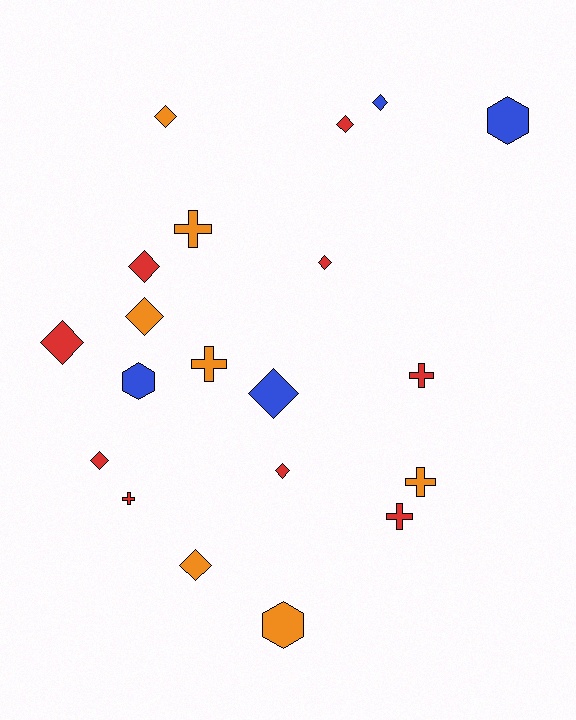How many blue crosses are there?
There are no blue crosses.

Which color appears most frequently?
Red, with 9 objects.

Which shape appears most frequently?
Diamond, with 11 objects.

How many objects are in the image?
There are 20 objects.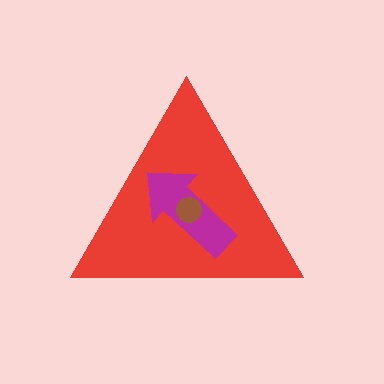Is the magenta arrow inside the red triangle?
Yes.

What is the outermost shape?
The red triangle.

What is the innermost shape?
The brown circle.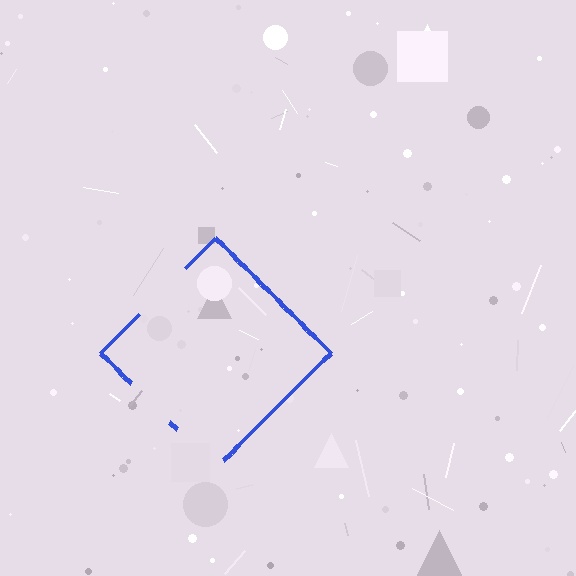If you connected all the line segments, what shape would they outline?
They would outline a diamond.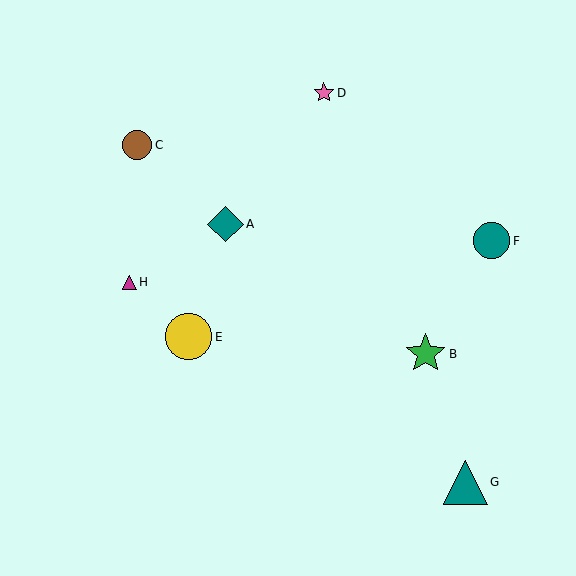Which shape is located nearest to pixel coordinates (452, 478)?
The teal triangle (labeled G) at (465, 482) is nearest to that location.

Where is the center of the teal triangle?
The center of the teal triangle is at (465, 482).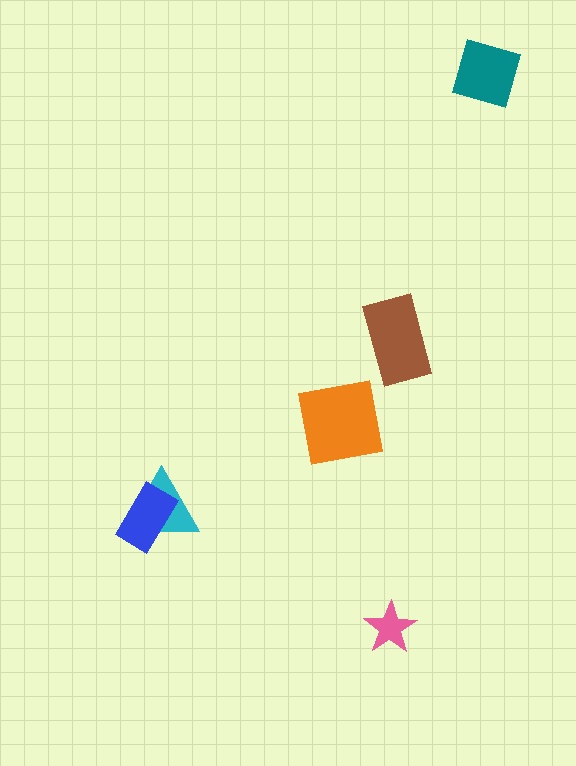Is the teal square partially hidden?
No, no other shape covers it.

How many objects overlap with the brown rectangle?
0 objects overlap with the brown rectangle.